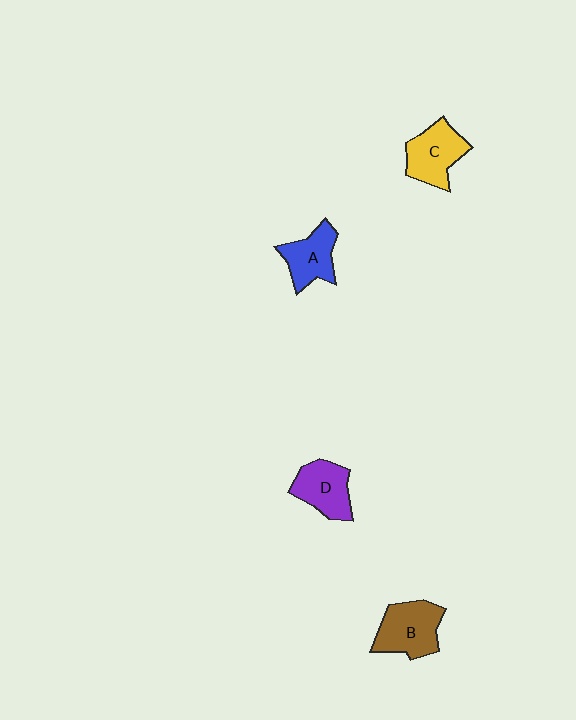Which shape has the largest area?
Shape B (brown).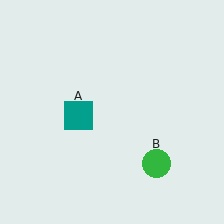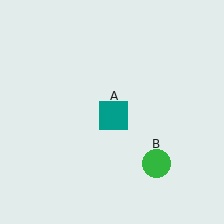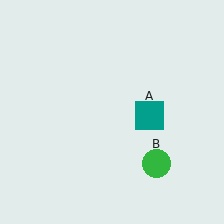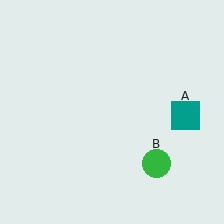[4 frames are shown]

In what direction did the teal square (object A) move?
The teal square (object A) moved right.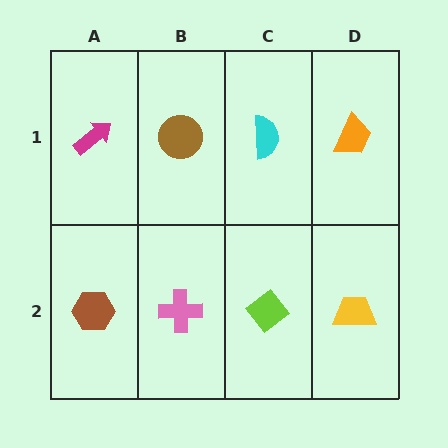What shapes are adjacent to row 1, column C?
A lime diamond (row 2, column C), a brown circle (row 1, column B), an orange trapezoid (row 1, column D).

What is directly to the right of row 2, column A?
A pink cross.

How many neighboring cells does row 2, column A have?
2.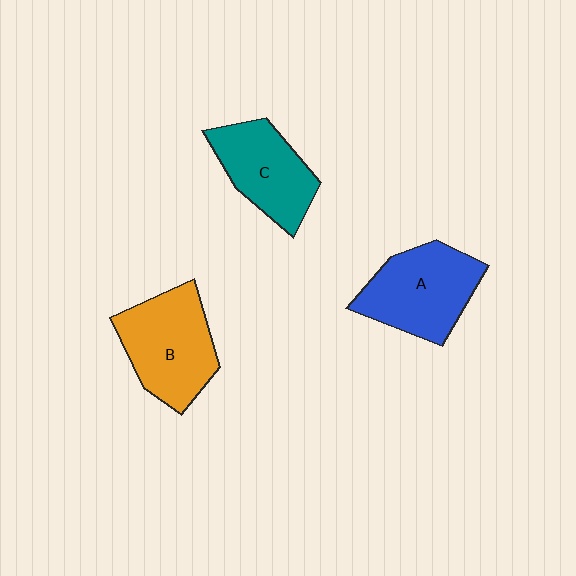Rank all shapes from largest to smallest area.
From largest to smallest: B (orange), A (blue), C (teal).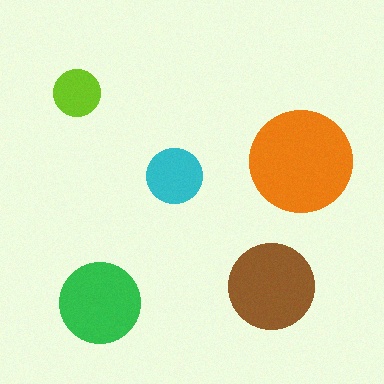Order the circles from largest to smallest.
the orange one, the brown one, the green one, the cyan one, the lime one.